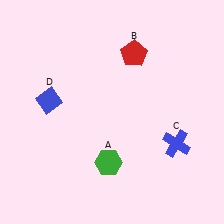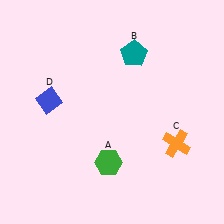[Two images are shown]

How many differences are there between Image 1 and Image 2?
There are 2 differences between the two images.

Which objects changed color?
B changed from red to teal. C changed from blue to orange.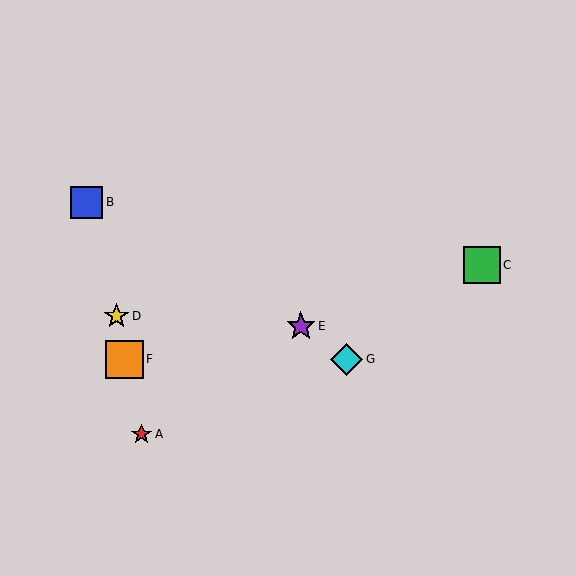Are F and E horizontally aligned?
No, F is at y≈359 and E is at y≈326.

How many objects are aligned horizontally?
2 objects (F, G) are aligned horizontally.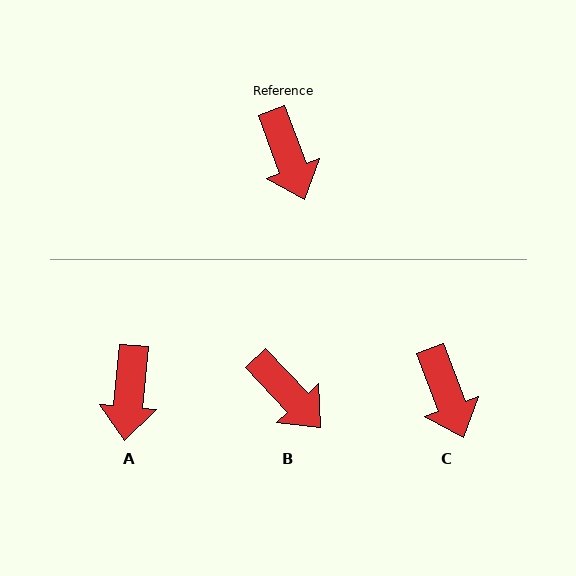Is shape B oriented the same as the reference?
No, it is off by about 23 degrees.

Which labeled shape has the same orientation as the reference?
C.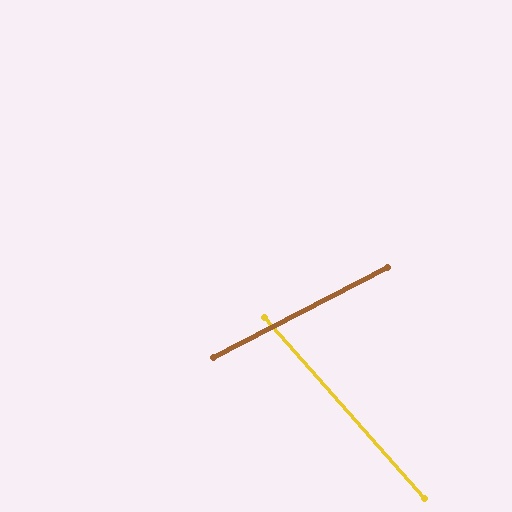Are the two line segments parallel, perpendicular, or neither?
Neither parallel nor perpendicular — they differ by about 76°.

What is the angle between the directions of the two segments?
Approximately 76 degrees.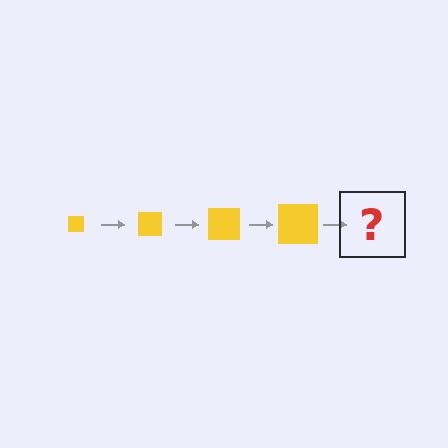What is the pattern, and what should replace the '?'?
The pattern is that the square gets progressively larger each step. The '?' should be a yellow square, larger than the previous one.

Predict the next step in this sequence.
The next step is a yellow square, larger than the previous one.